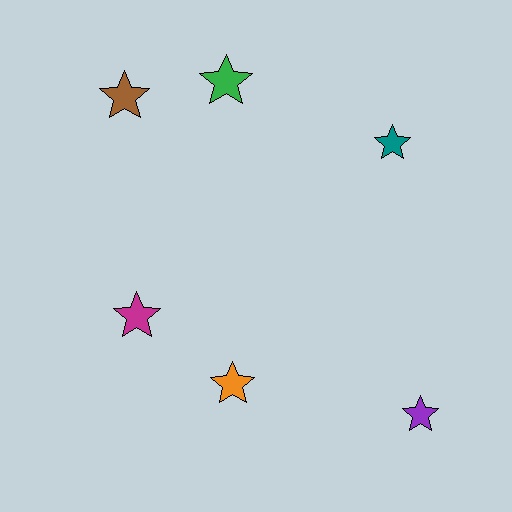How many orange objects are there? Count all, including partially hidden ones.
There is 1 orange object.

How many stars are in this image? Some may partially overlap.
There are 6 stars.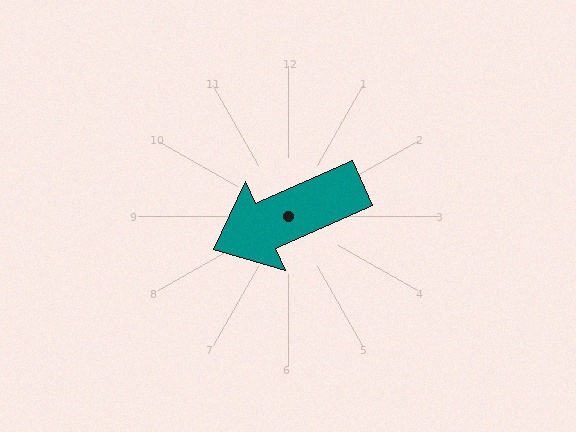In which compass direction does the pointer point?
Southwest.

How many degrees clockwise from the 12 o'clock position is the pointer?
Approximately 246 degrees.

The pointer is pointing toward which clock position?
Roughly 8 o'clock.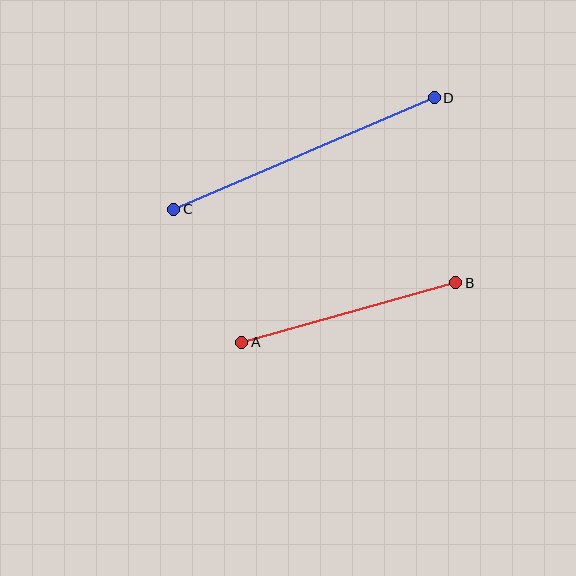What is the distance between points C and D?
The distance is approximately 283 pixels.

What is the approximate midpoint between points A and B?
The midpoint is at approximately (349, 312) pixels.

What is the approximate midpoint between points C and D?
The midpoint is at approximately (304, 153) pixels.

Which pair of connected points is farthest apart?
Points C and D are farthest apart.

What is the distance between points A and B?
The distance is approximately 223 pixels.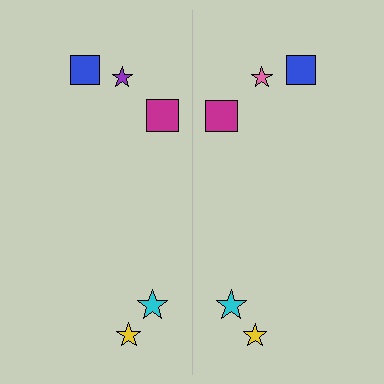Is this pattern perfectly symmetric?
No, the pattern is not perfectly symmetric. The pink star on the right side breaks the symmetry — its mirror counterpart is purple.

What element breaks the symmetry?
The pink star on the right side breaks the symmetry — its mirror counterpart is purple.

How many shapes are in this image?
There are 10 shapes in this image.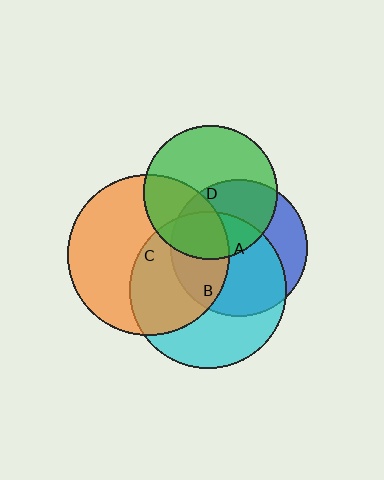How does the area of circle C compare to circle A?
Approximately 1.4 times.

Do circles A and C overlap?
Yes.